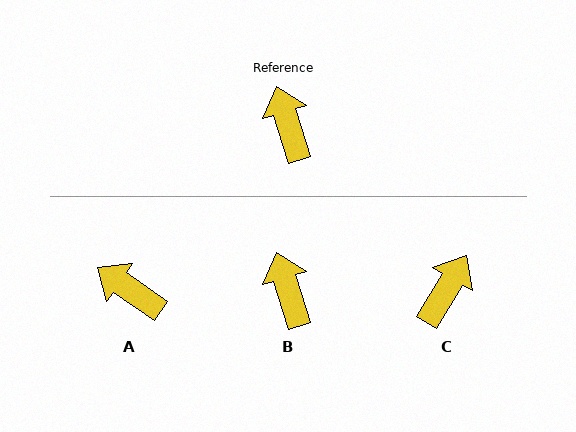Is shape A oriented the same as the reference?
No, it is off by about 38 degrees.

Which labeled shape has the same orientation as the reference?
B.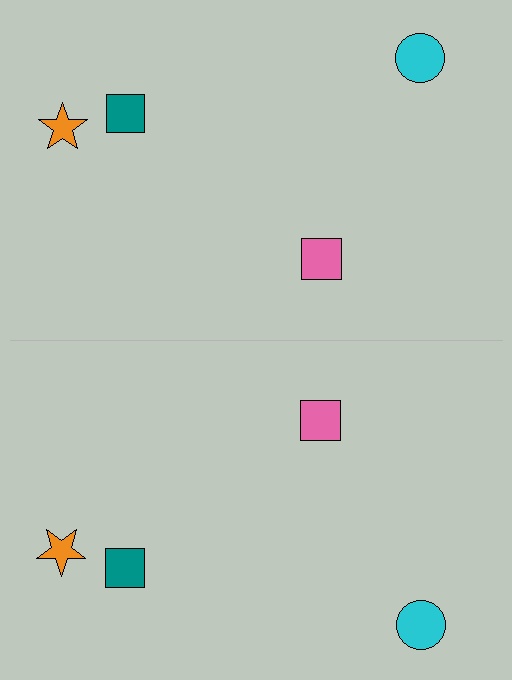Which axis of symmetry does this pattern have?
The pattern has a horizontal axis of symmetry running through the center of the image.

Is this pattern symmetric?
Yes, this pattern has bilateral (reflection) symmetry.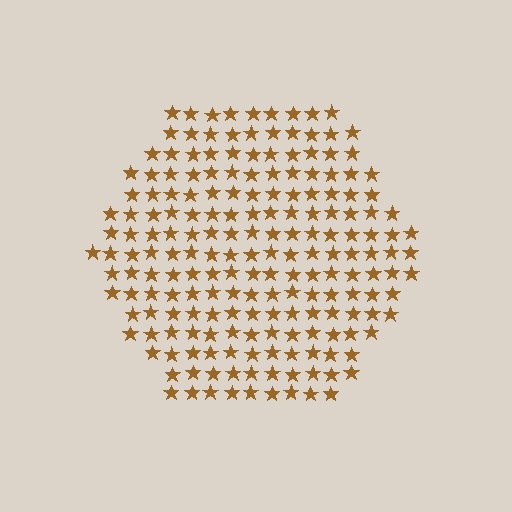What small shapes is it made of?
It is made of small stars.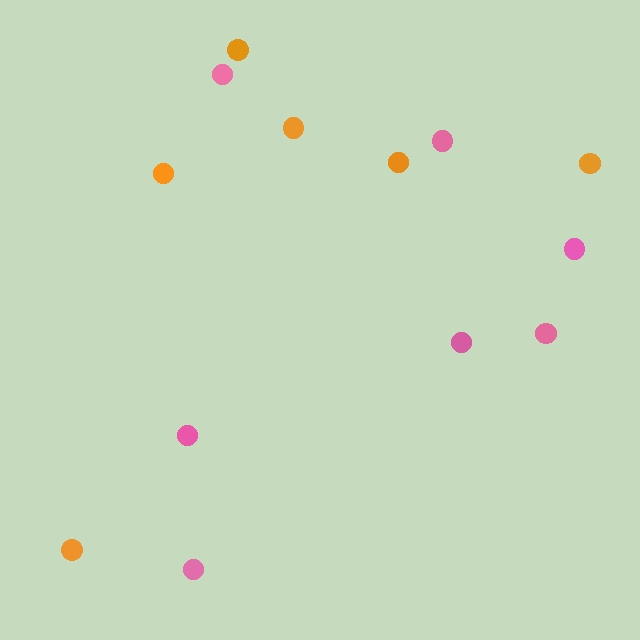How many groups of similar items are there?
There are 2 groups: one group of orange circles (6) and one group of pink circles (7).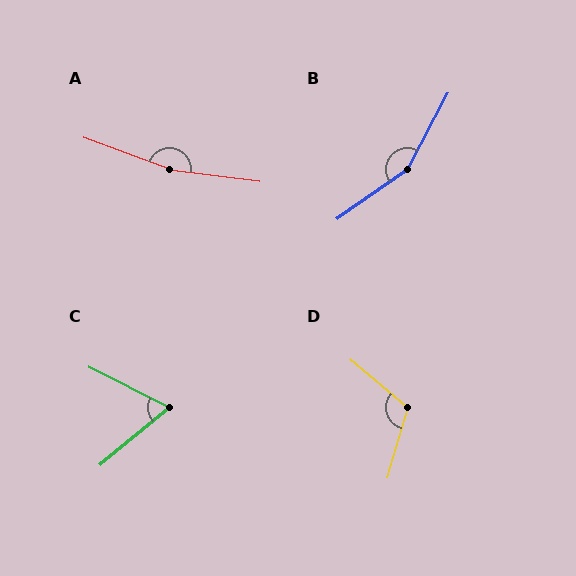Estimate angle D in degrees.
Approximately 114 degrees.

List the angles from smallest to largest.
C (66°), D (114°), B (153°), A (167°).